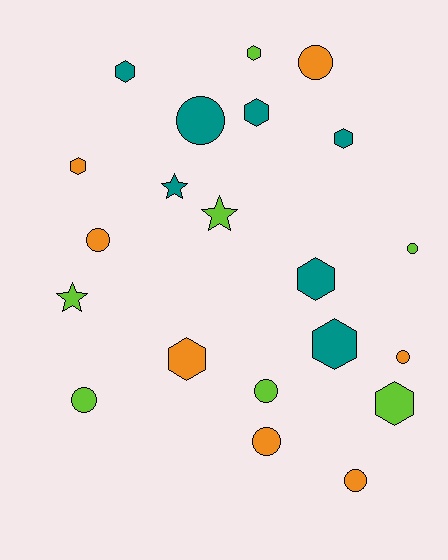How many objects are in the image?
There are 21 objects.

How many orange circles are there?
There are 5 orange circles.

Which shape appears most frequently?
Circle, with 9 objects.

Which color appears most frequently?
Orange, with 7 objects.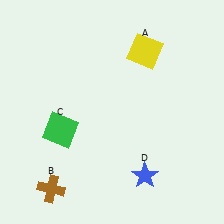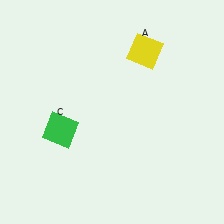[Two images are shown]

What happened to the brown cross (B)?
The brown cross (B) was removed in Image 2. It was in the bottom-left area of Image 1.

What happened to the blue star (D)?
The blue star (D) was removed in Image 2. It was in the bottom-right area of Image 1.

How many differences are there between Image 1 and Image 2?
There are 2 differences between the two images.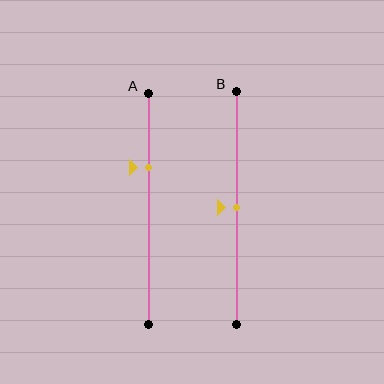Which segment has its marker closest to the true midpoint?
Segment B has its marker closest to the true midpoint.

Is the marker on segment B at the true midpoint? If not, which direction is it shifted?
Yes, the marker on segment B is at the true midpoint.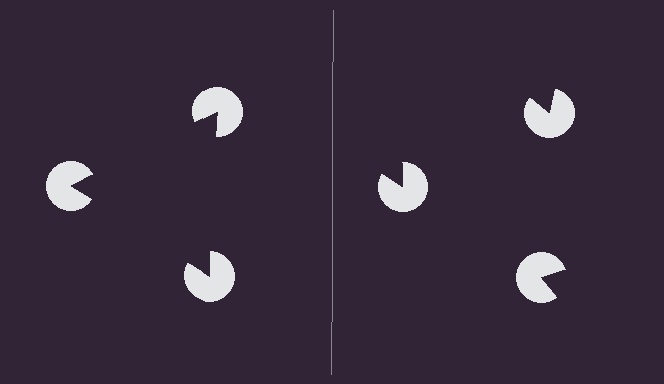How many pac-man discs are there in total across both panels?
6 — 3 on each side.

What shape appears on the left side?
An illusory triangle.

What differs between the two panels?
The pac-man discs are positioned identically on both sides; only the wedge orientations differ. On the left they align to a triangle; on the right they are misaligned.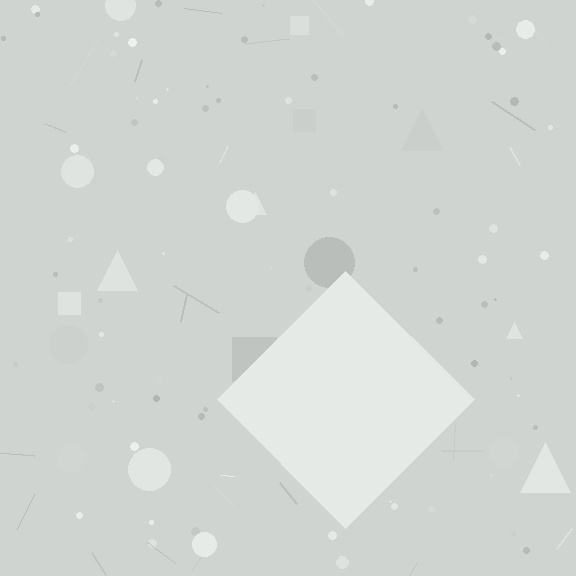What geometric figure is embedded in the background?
A diamond is embedded in the background.